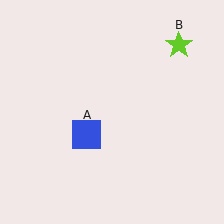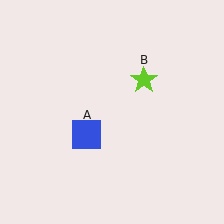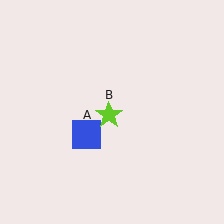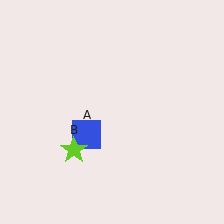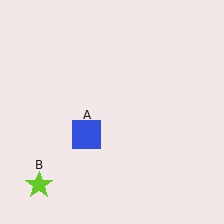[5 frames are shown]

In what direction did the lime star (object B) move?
The lime star (object B) moved down and to the left.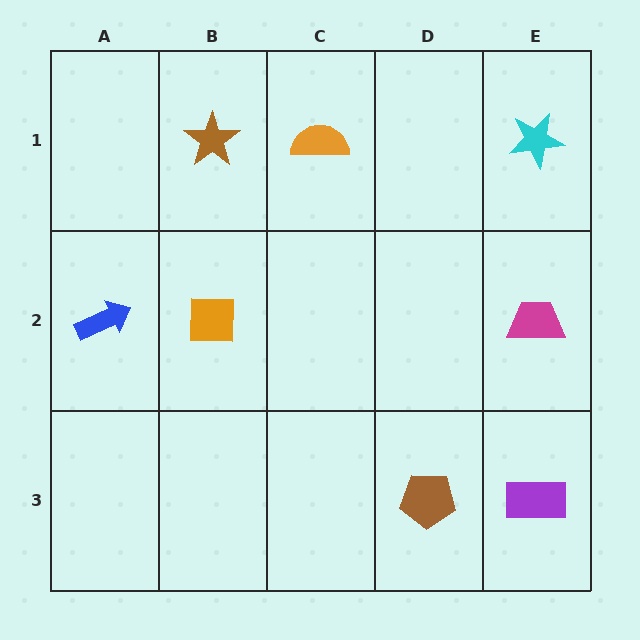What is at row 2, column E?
A magenta trapezoid.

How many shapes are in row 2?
3 shapes.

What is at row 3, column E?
A purple rectangle.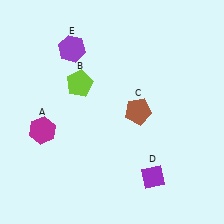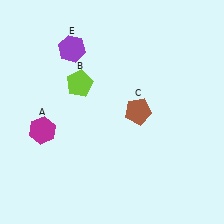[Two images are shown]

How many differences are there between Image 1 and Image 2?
There is 1 difference between the two images.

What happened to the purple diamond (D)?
The purple diamond (D) was removed in Image 2. It was in the bottom-right area of Image 1.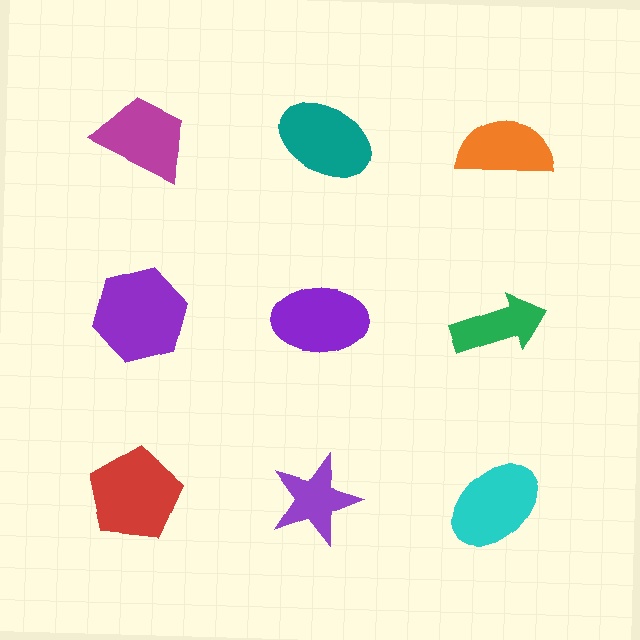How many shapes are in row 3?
3 shapes.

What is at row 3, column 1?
A red pentagon.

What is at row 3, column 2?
A purple star.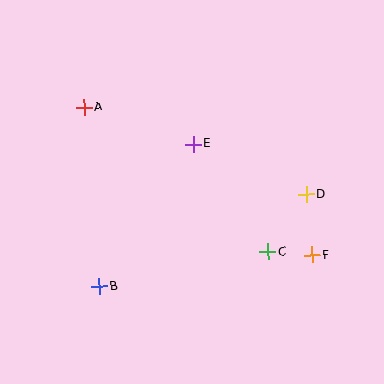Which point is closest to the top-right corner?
Point D is closest to the top-right corner.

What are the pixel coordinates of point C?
Point C is at (268, 252).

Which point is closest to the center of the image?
Point E at (193, 144) is closest to the center.